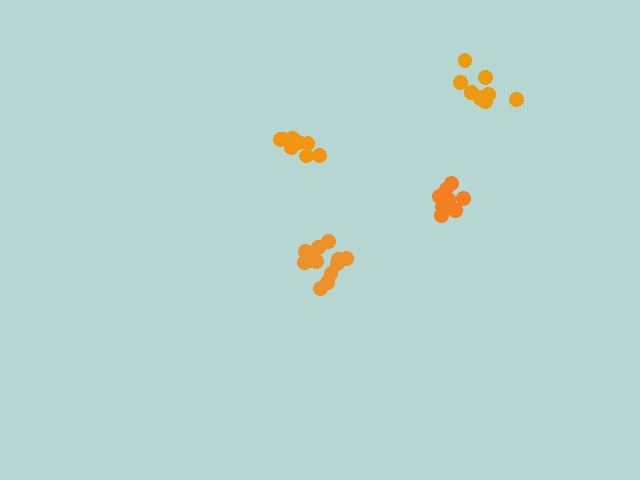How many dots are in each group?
Group 1: 10 dots, Group 2: 8 dots, Group 3: 14 dots, Group 4: 12 dots (44 total).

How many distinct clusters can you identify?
There are 4 distinct clusters.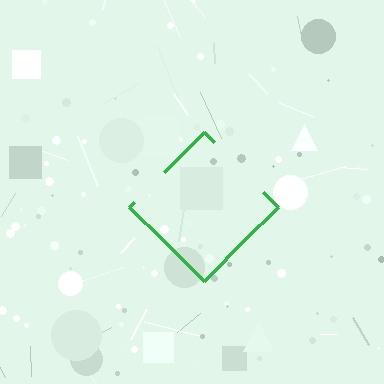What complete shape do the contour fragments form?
The contour fragments form a diamond.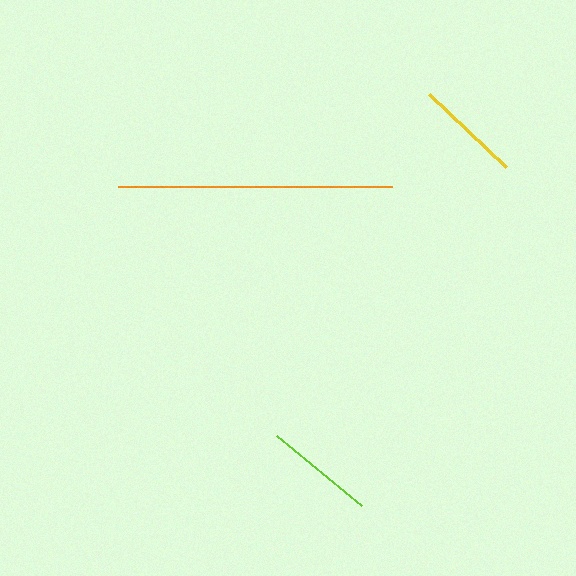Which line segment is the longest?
The orange line is the longest at approximately 275 pixels.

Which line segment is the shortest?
The yellow line is the shortest at approximately 106 pixels.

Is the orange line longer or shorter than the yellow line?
The orange line is longer than the yellow line.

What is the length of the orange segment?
The orange segment is approximately 275 pixels long.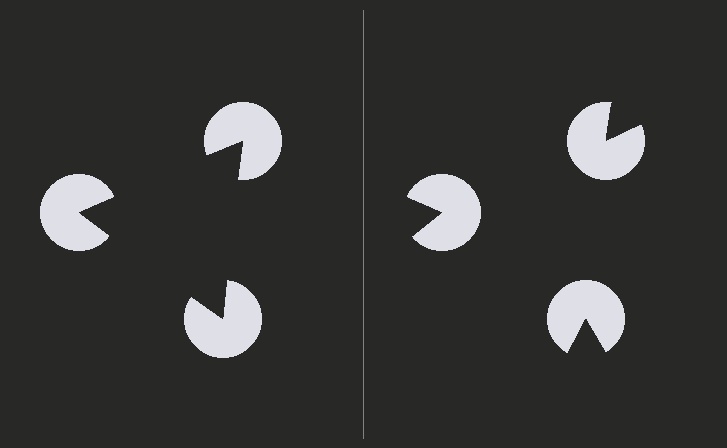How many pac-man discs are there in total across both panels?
6 — 3 on each side.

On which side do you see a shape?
An illusory triangle appears on the left side. On the right side the wedge cuts are rotated, so no coherent shape forms.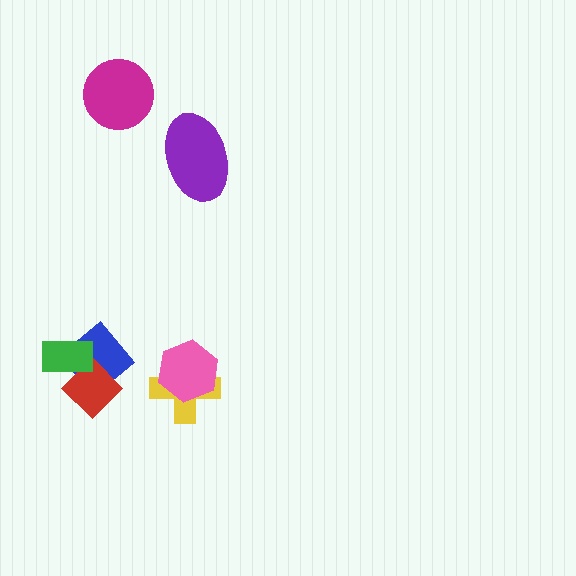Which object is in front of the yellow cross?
The pink hexagon is in front of the yellow cross.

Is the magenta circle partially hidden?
No, no other shape covers it.